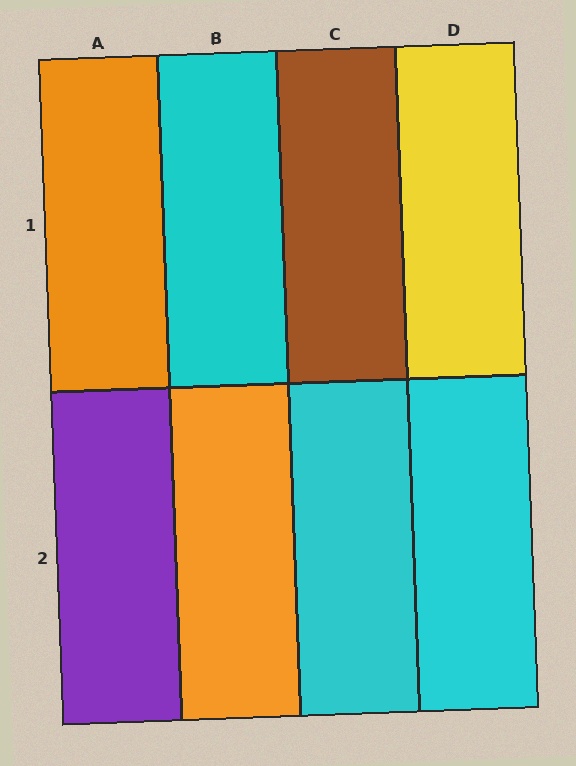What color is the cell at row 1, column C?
Brown.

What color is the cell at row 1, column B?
Cyan.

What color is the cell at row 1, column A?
Orange.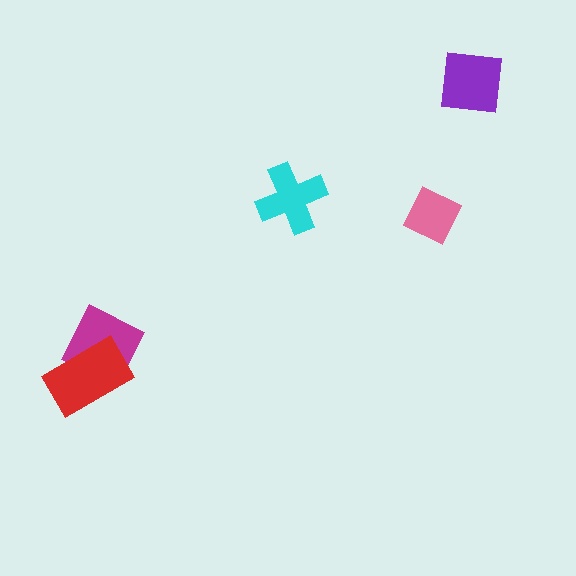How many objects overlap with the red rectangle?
1 object overlaps with the red rectangle.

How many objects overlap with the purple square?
0 objects overlap with the purple square.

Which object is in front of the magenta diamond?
The red rectangle is in front of the magenta diamond.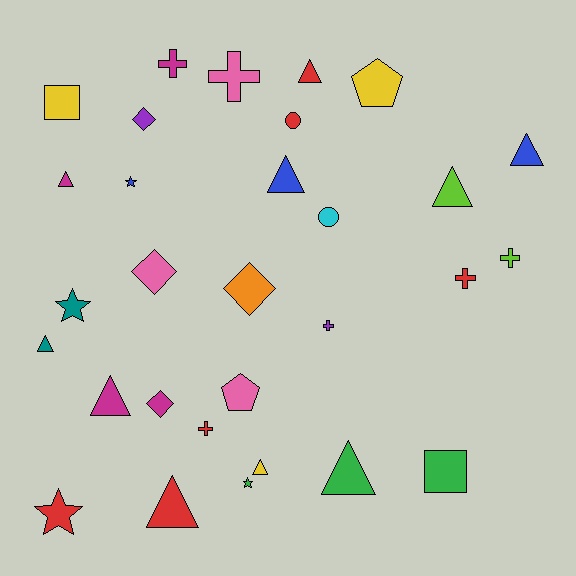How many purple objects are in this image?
There are 2 purple objects.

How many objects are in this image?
There are 30 objects.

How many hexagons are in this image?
There are no hexagons.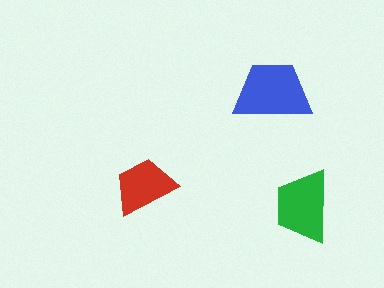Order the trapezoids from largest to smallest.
the blue one, the green one, the red one.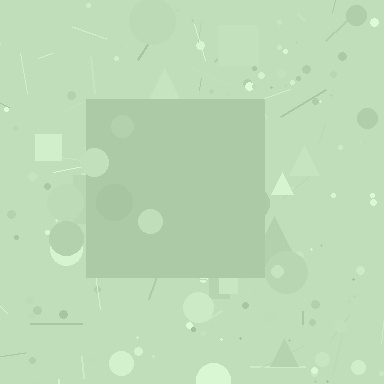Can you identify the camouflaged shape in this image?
The camouflaged shape is a square.